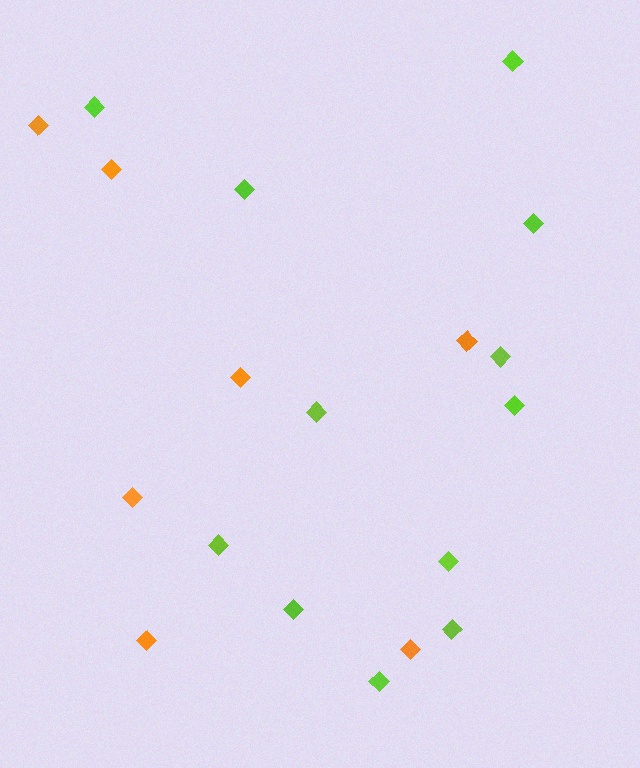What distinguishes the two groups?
There are 2 groups: one group of lime diamonds (12) and one group of orange diamonds (7).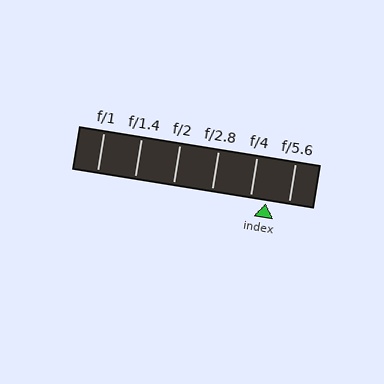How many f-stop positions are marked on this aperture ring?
There are 6 f-stop positions marked.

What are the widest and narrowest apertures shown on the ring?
The widest aperture shown is f/1 and the narrowest is f/5.6.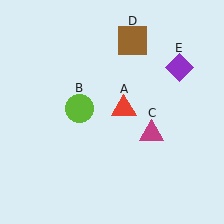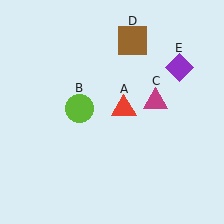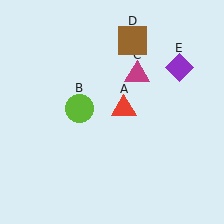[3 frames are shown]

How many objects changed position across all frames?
1 object changed position: magenta triangle (object C).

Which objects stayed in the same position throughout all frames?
Red triangle (object A) and lime circle (object B) and brown square (object D) and purple diamond (object E) remained stationary.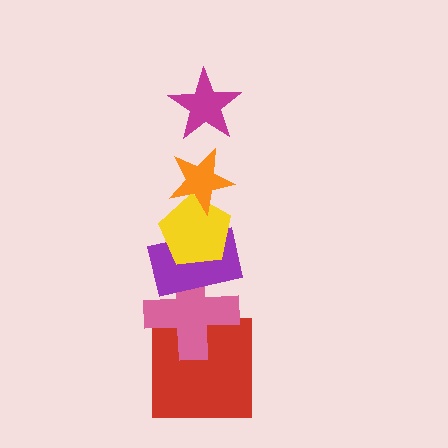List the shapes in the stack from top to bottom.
From top to bottom: the magenta star, the orange star, the yellow pentagon, the purple rectangle, the pink cross, the red square.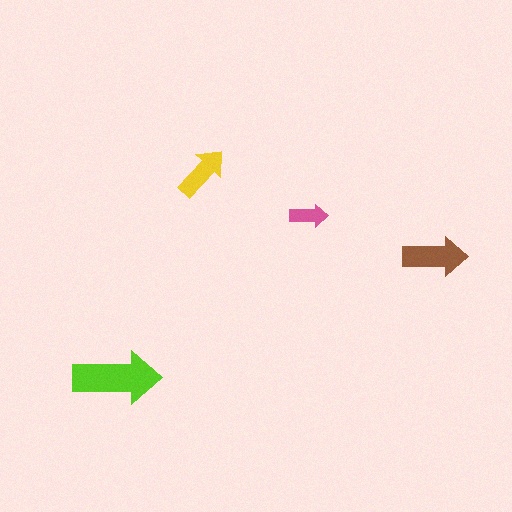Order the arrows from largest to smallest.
the lime one, the brown one, the yellow one, the pink one.